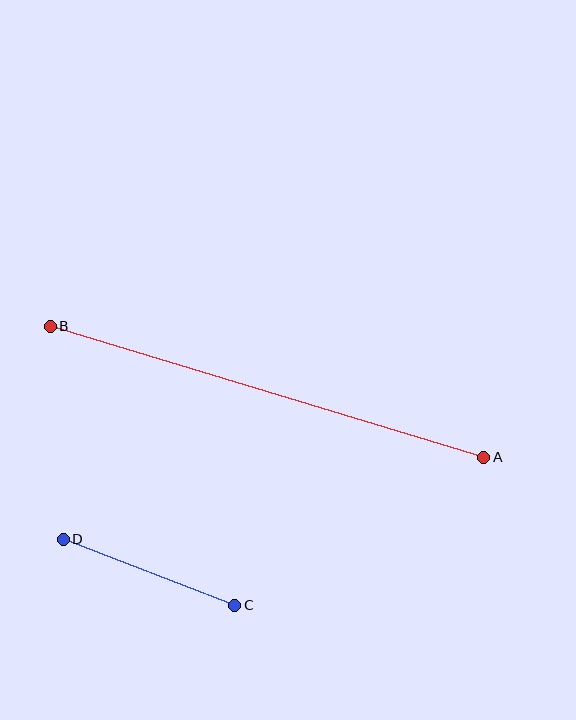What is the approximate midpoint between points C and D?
The midpoint is at approximately (149, 572) pixels.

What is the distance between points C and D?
The distance is approximately 184 pixels.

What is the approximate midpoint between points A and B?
The midpoint is at approximately (267, 392) pixels.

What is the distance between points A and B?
The distance is approximately 453 pixels.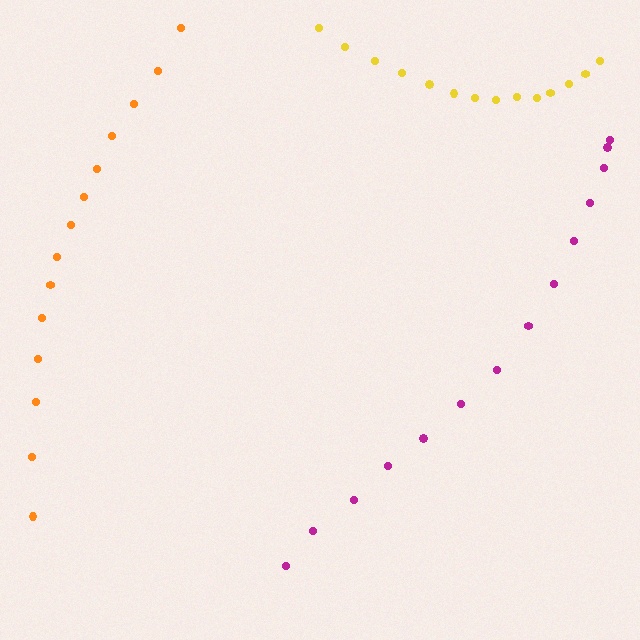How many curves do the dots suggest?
There are 3 distinct paths.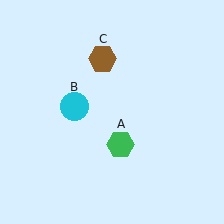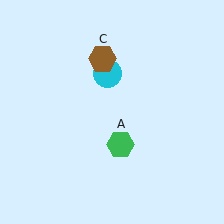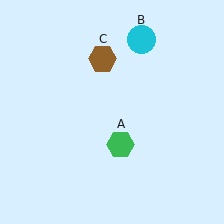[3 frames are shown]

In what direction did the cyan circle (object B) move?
The cyan circle (object B) moved up and to the right.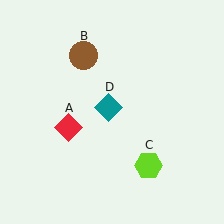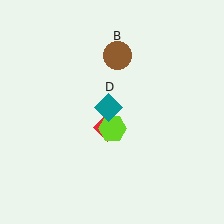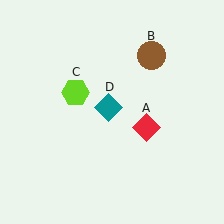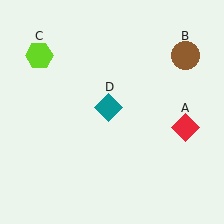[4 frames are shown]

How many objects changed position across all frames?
3 objects changed position: red diamond (object A), brown circle (object B), lime hexagon (object C).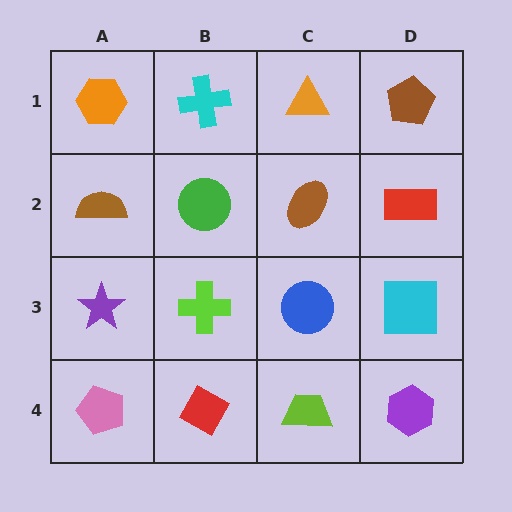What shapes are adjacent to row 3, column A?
A brown semicircle (row 2, column A), a pink pentagon (row 4, column A), a lime cross (row 3, column B).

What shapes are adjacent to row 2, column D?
A brown pentagon (row 1, column D), a cyan square (row 3, column D), a brown ellipse (row 2, column C).